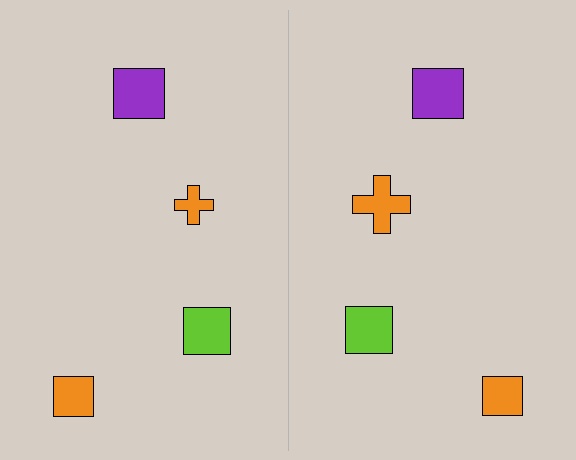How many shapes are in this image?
There are 8 shapes in this image.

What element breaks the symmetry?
The orange cross on the right side has a different size than its mirror counterpart.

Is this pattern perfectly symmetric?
No, the pattern is not perfectly symmetric. The orange cross on the right side has a different size than its mirror counterpart.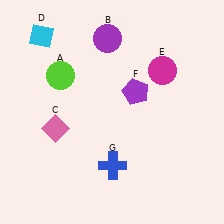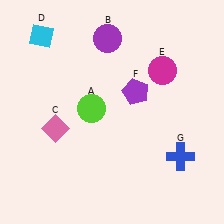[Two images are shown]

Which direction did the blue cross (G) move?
The blue cross (G) moved right.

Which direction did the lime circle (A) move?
The lime circle (A) moved down.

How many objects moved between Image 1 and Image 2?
2 objects moved between the two images.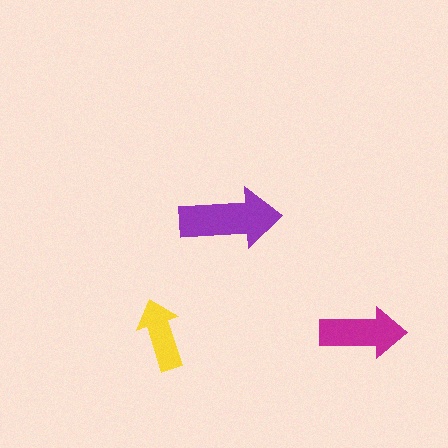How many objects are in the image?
There are 3 objects in the image.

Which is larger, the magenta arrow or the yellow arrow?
The magenta one.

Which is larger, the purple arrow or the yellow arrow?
The purple one.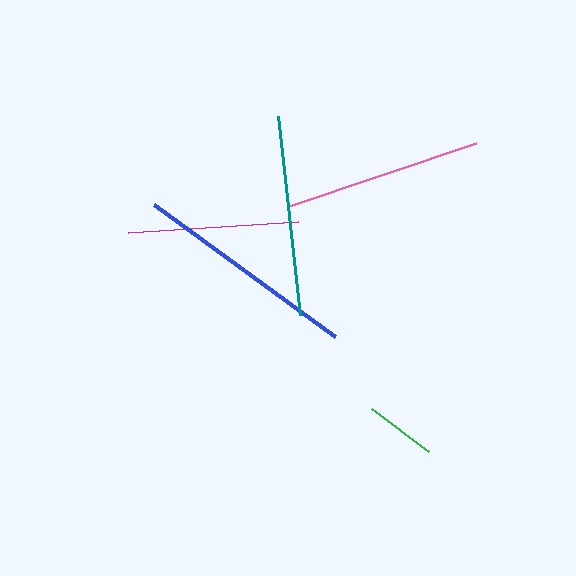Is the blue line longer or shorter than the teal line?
The blue line is longer than the teal line.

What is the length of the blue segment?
The blue segment is approximately 223 pixels long.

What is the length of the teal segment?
The teal segment is approximately 201 pixels long.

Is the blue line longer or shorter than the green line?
The blue line is longer than the green line.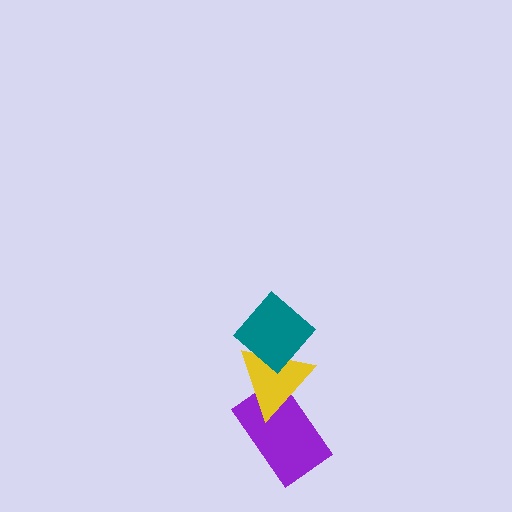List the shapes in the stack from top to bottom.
From top to bottom: the teal diamond, the yellow triangle, the purple rectangle.